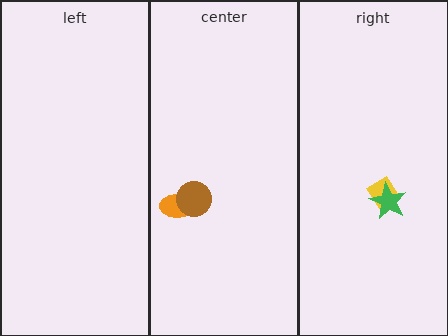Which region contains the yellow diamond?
The right region.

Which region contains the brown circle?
The center region.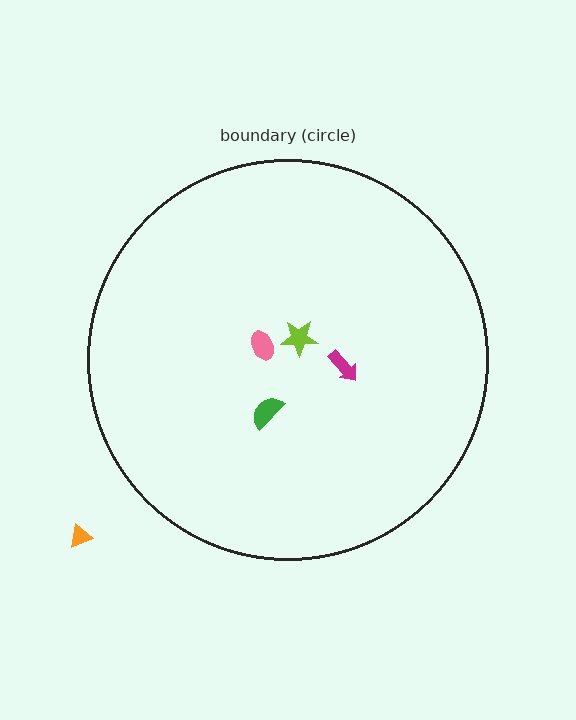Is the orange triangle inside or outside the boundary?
Outside.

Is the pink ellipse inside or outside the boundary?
Inside.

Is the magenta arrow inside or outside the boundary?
Inside.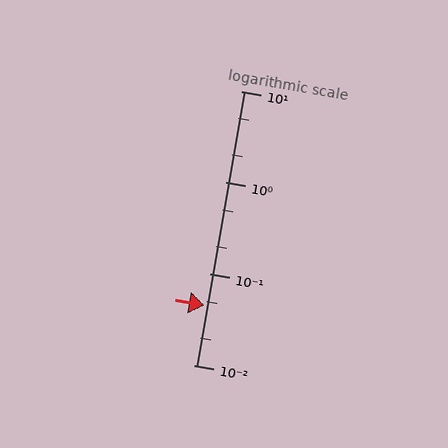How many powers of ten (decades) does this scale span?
The scale spans 3 decades, from 0.01 to 10.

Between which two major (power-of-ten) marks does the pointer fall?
The pointer is between 0.01 and 0.1.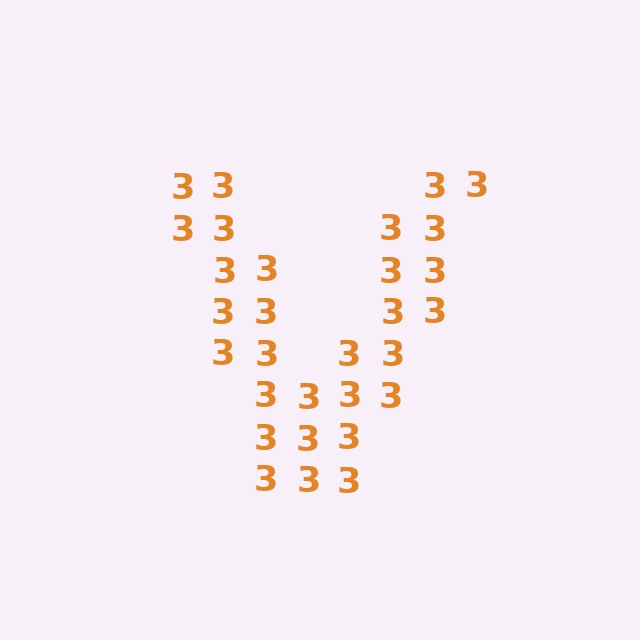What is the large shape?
The large shape is the letter V.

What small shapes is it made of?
It is made of small digit 3's.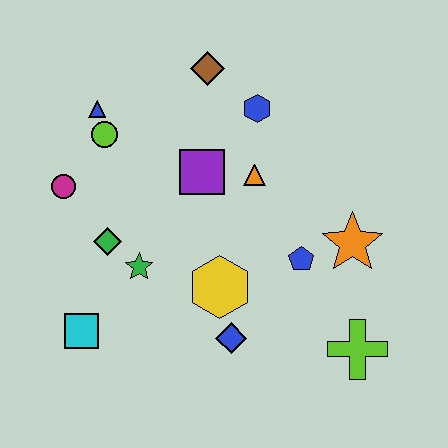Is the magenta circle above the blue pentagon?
Yes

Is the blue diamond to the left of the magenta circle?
No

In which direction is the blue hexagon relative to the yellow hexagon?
The blue hexagon is above the yellow hexagon.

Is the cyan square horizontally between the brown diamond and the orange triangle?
No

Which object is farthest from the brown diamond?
The lime cross is farthest from the brown diamond.